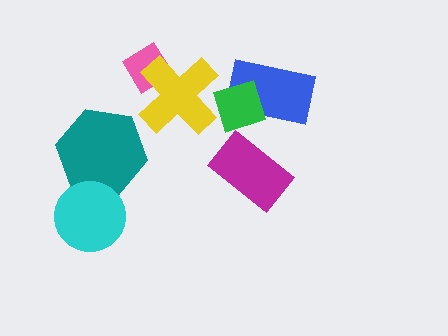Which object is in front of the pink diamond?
The yellow cross is in front of the pink diamond.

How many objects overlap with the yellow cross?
2 objects overlap with the yellow cross.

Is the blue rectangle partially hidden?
Yes, it is partially covered by another shape.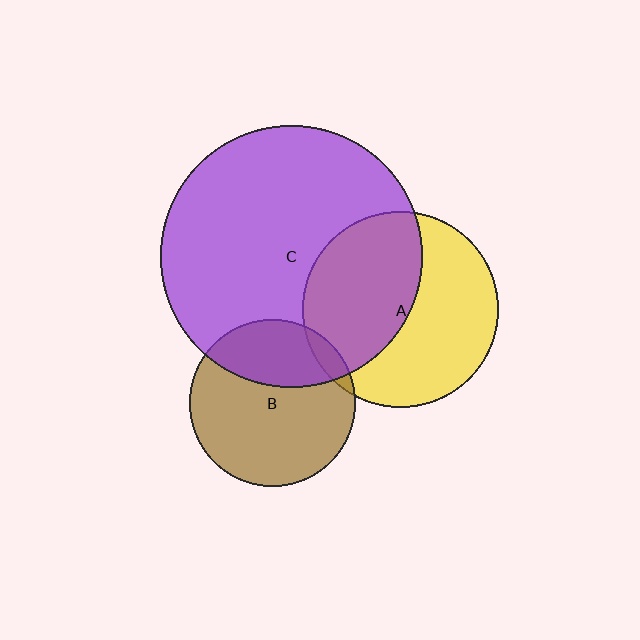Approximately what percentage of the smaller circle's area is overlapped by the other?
Approximately 5%.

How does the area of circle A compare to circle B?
Approximately 1.4 times.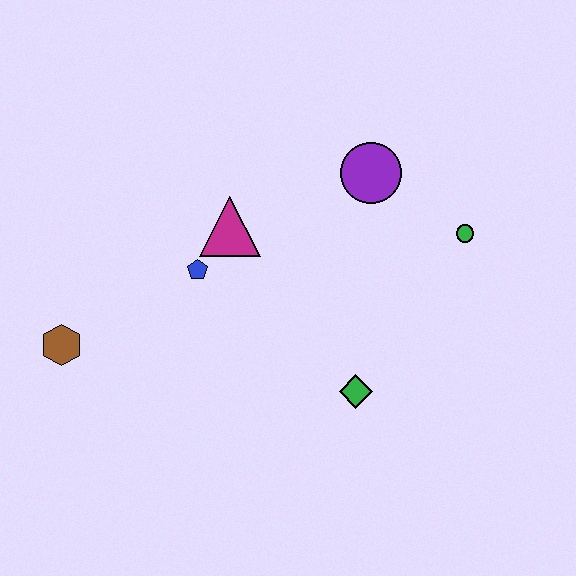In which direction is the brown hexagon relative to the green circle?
The brown hexagon is to the left of the green circle.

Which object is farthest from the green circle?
The brown hexagon is farthest from the green circle.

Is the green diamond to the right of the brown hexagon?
Yes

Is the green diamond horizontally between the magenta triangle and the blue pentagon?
No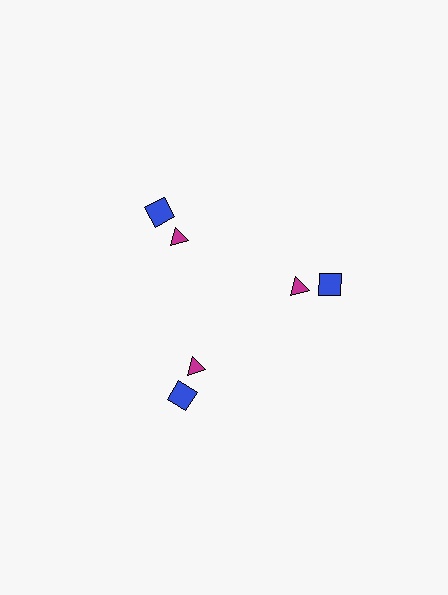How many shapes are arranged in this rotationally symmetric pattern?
There are 6 shapes, arranged in 3 groups of 2.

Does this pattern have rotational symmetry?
Yes, this pattern has 3-fold rotational symmetry. It looks the same after rotating 120 degrees around the center.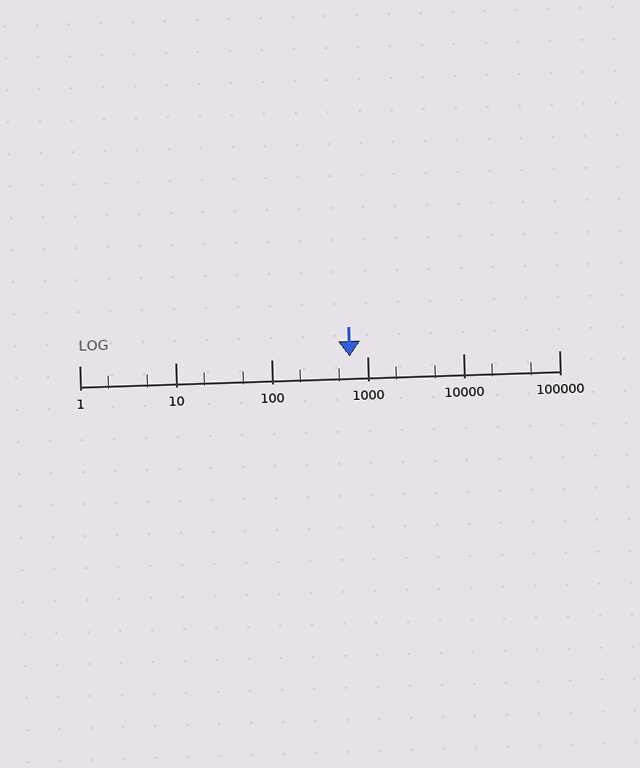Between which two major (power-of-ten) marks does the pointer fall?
The pointer is between 100 and 1000.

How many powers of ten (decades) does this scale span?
The scale spans 5 decades, from 1 to 100000.